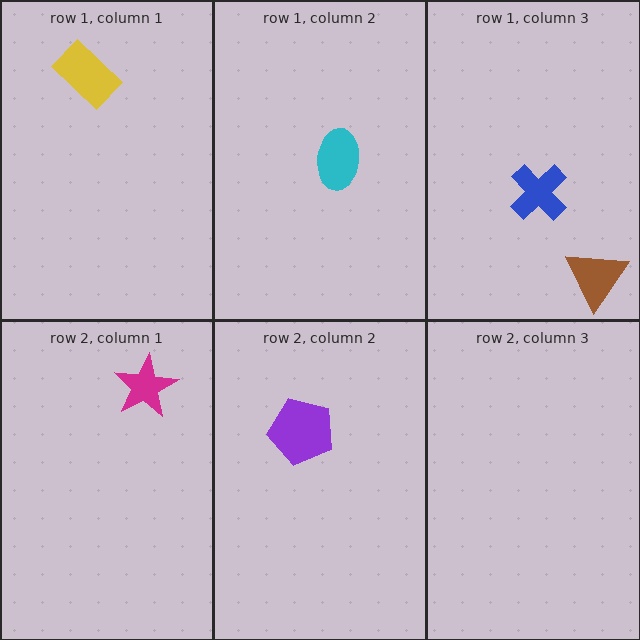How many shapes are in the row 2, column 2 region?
1.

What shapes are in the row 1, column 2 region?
The cyan ellipse.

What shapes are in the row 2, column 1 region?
The magenta star.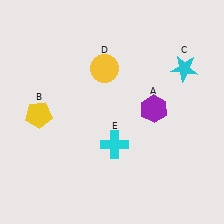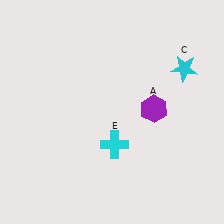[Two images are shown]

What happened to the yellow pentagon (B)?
The yellow pentagon (B) was removed in Image 2. It was in the bottom-left area of Image 1.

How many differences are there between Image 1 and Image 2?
There are 2 differences between the two images.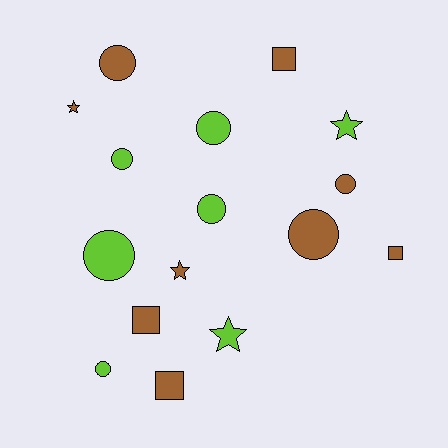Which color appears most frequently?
Brown, with 9 objects.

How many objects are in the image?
There are 16 objects.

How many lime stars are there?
There are 2 lime stars.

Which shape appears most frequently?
Circle, with 8 objects.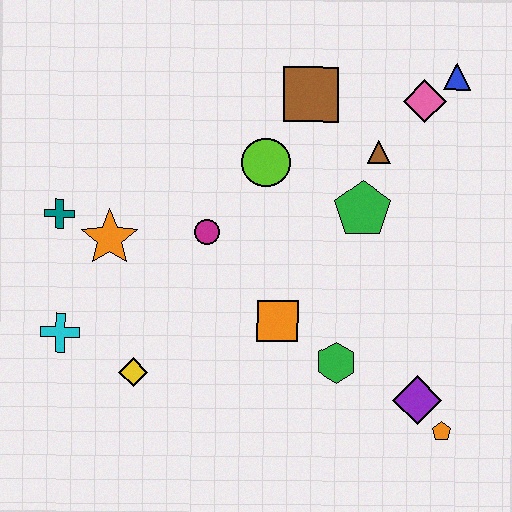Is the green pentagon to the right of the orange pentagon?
No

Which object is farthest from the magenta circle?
The orange pentagon is farthest from the magenta circle.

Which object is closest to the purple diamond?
The orange pentagon is closest to the purple diamond.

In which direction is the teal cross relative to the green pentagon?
The teal cross is to the left of the green pentagon.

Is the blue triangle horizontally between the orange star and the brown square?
No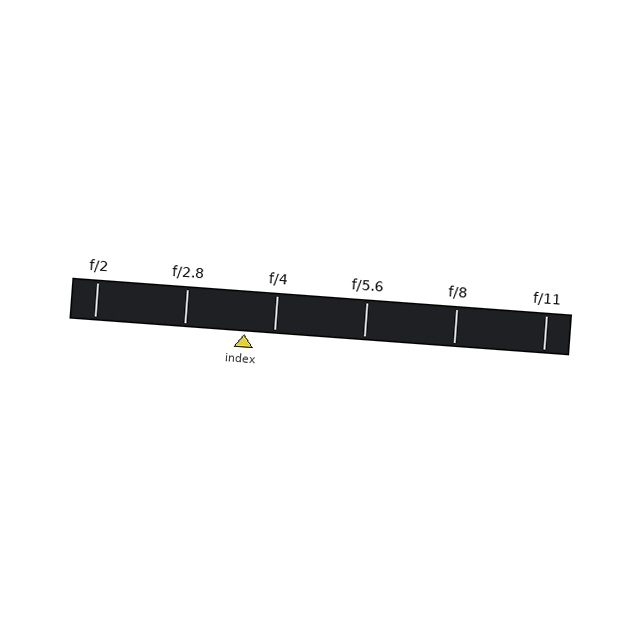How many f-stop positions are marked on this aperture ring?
There are 6 f-stop positions marked.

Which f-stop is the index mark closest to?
The index mark is closest to f/4.